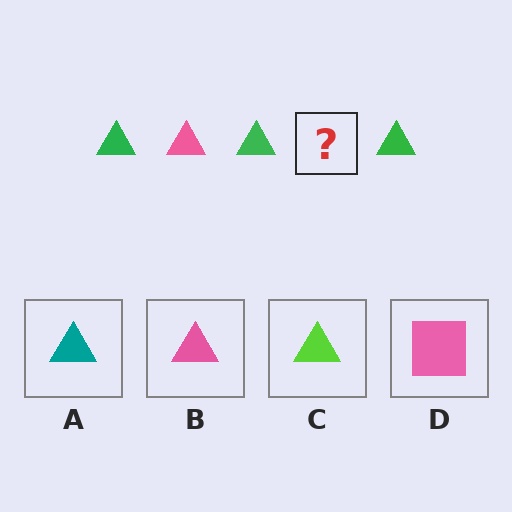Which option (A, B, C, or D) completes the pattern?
B.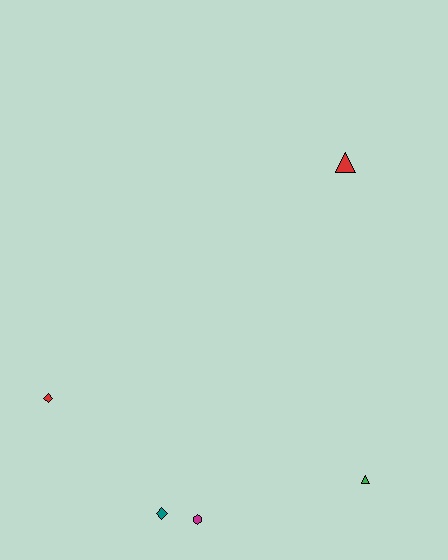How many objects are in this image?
There are 5 objects.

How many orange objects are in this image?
There are no orange objects.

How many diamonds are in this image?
There are 2 diamonds.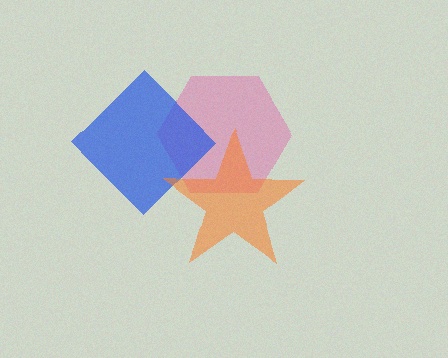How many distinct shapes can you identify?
There are 3 distinct shapes: a pink hexagon, a blue diamond, an orange star.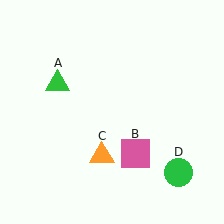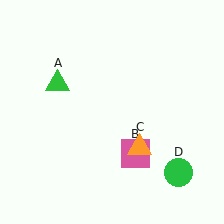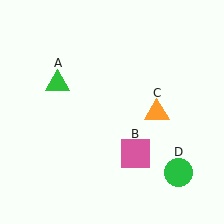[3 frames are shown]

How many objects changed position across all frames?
1 object changed position: orange triangle (object C).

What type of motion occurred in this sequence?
The orange triangle (object C) rotated counterclockwise around the center of the scene.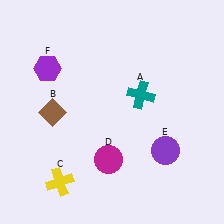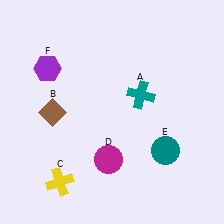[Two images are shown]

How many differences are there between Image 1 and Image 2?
There is 1 difference between the two images.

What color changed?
The circle (E) changed from purple in Image 1 to teal in Image 2.